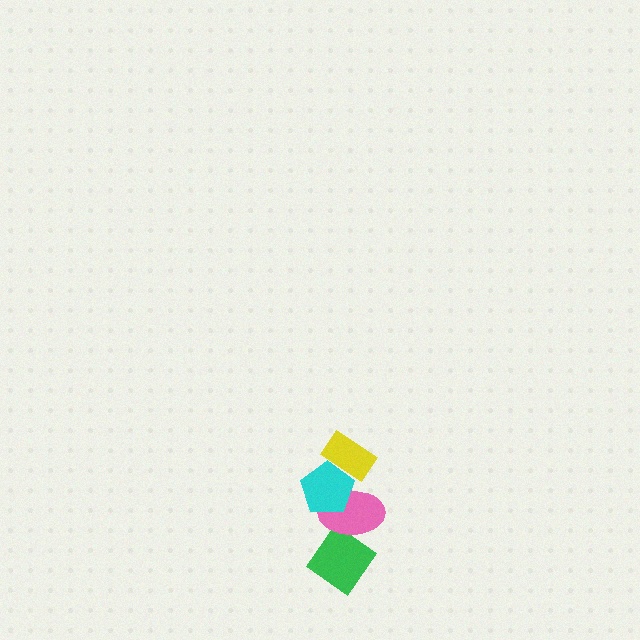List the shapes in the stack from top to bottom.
From top to bottom: the yellow rectangle, the cyan pentagon, the pink ellipse, the green diamond.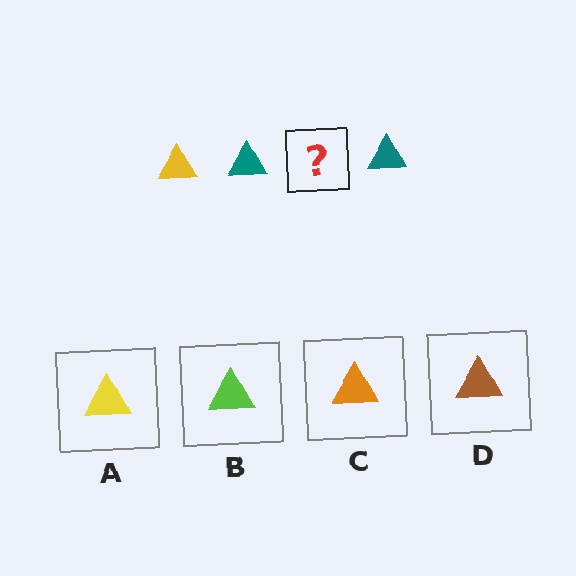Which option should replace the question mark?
Option A.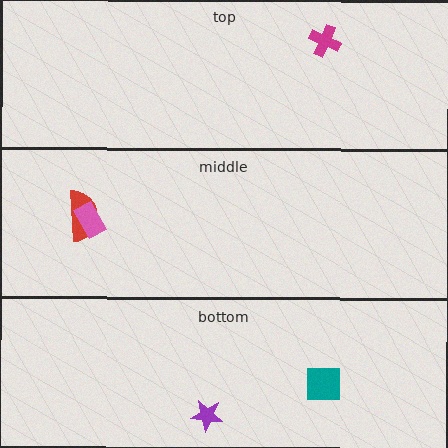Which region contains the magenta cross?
The top region.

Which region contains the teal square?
The bottom region.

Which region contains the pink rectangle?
The middle region.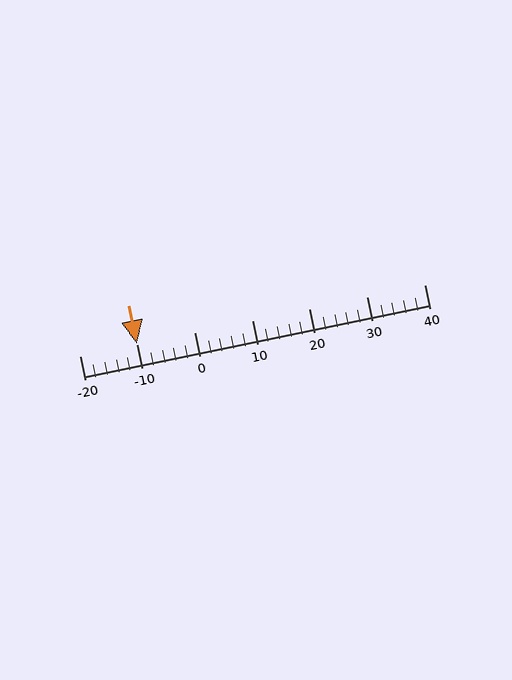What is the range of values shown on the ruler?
The ruler shows values from -20 to 40.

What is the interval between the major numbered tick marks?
The major tick marks are spaced 10 units apart.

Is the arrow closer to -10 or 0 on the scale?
The arrow is closer to -10.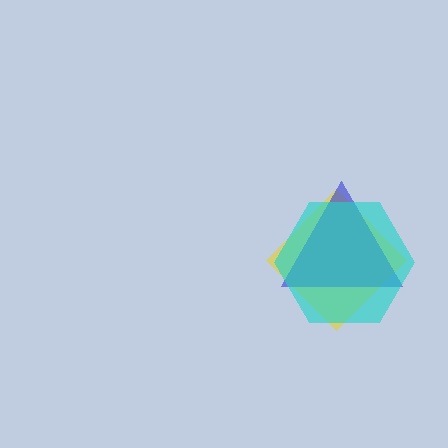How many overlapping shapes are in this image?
There are 3 overlapping shapes in the image.